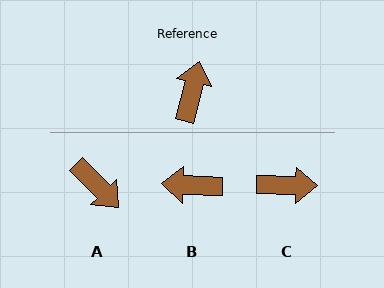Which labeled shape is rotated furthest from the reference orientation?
A, about 122 degrees away.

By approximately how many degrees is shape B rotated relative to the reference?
Approximately 101 degrees counter-clockwise.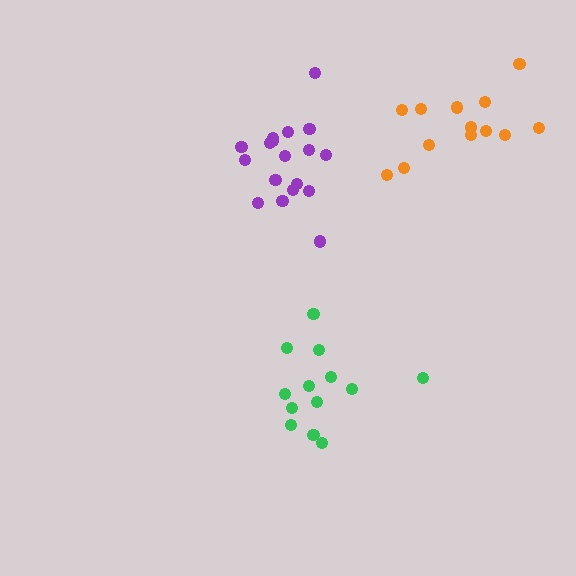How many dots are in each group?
Group 1: 13 dots, Group 2: 13 dots, Group 3: 18 dots (44 total).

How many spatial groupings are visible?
There are 3 spatial groupings.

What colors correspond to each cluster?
The clusters are colored: orange, green, purple.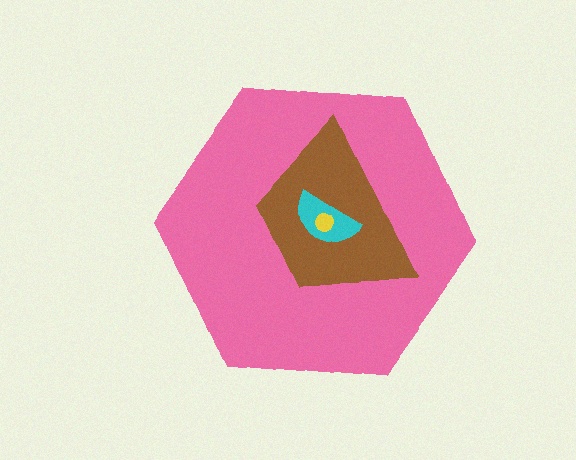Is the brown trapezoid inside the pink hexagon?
Yes.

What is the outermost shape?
The pink hexagon.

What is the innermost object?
The yellow circle.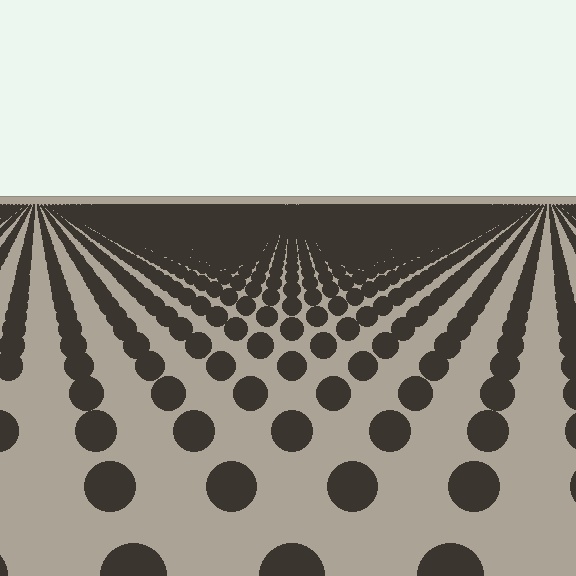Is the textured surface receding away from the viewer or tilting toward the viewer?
The surface is receding away from the viewer. Texture elements get smaller and denser toward the top.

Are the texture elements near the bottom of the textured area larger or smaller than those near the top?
Larger. Near the bottom, elements are closer to the viewer and appear at a bigger on-screen size.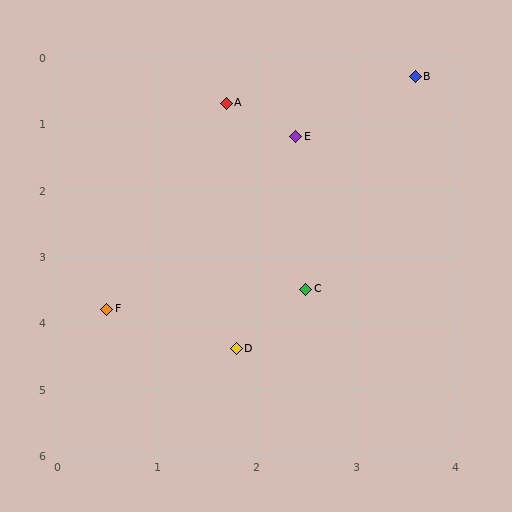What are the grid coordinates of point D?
Point D is at approximately (1.8, 4.4).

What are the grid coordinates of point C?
Point C is at approximately (2.5, 3.5).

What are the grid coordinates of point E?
Point E is at approximately (2.4, 1.2).